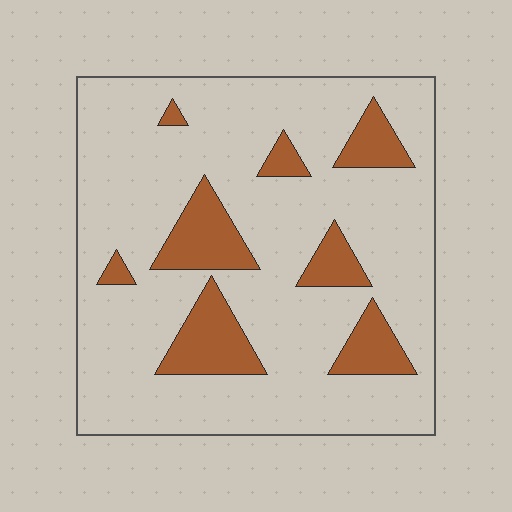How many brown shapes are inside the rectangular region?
8.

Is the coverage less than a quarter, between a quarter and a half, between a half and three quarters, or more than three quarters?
Less than a quarter.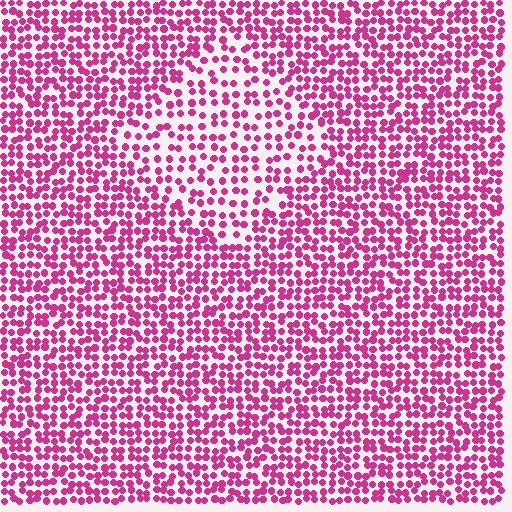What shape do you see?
I see a diamond.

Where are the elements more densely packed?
The elements are more densely packed outside the diamond boundary.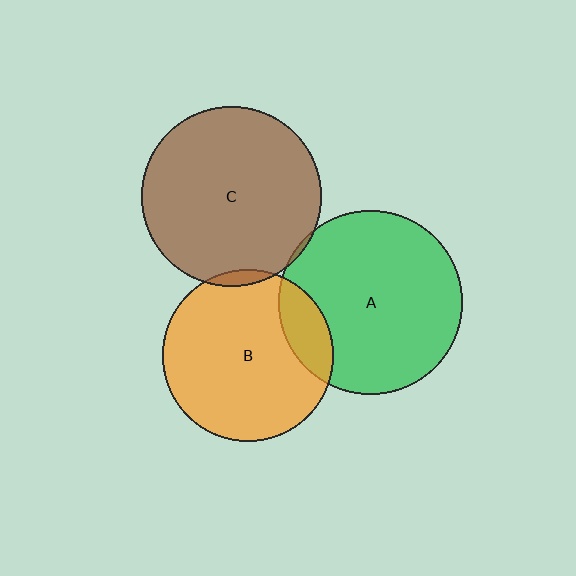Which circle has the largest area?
Circle A (green).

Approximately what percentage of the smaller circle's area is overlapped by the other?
Approximately 15%.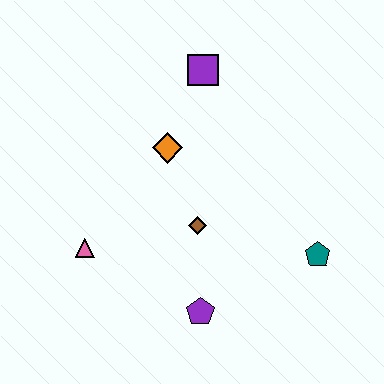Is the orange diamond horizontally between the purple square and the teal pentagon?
No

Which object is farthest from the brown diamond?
The purple square is farthest from the brown diamond.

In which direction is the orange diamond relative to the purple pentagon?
The orange diamond is above the purple pentagon.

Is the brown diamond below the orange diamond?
Yes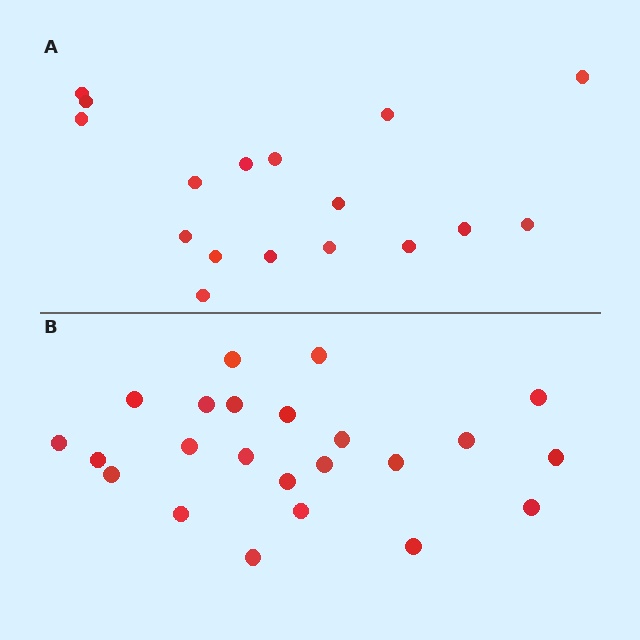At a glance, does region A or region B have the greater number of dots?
Region B (the bottom region) has more dots.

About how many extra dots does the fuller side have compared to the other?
Region B has about 6 more dots than region A.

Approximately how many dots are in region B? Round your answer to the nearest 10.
About 20 dots. (The exact count is 23, which rounds to 20.)